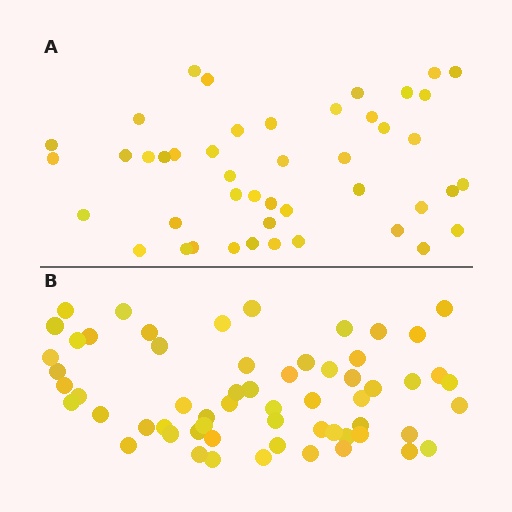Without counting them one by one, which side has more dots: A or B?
Region B (the bottom region) has more dots.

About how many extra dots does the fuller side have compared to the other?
Region B has approximately 15 more dots than region A.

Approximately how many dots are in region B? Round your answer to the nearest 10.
About 60 dots.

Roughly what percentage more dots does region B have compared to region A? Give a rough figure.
About 35% more.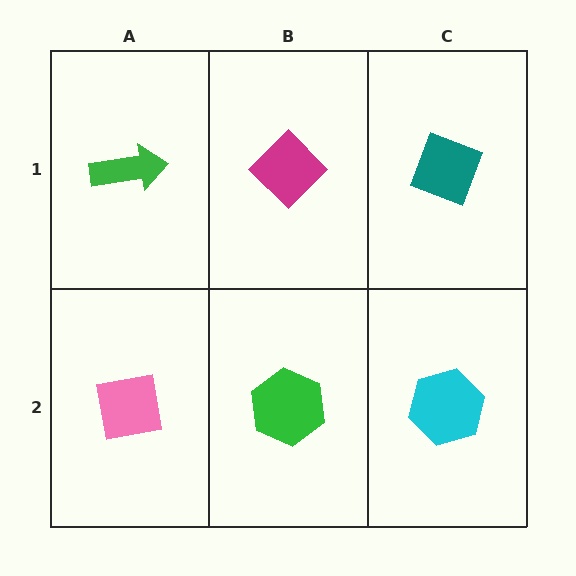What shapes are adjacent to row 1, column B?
A green hexagon (row 2, column B), a green arrow (row 1, column A), a teal diamond (row 1, column C).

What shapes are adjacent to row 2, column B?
A magenta diamond (row 1, column B), a pink square (row 2, column A), a cyan hexagon (row 2, column C).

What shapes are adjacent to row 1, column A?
A pink square (row 2, column A), a magenta diamond (row 1, column B).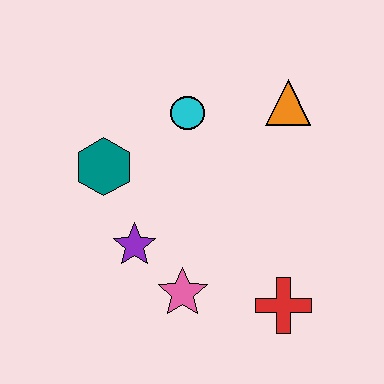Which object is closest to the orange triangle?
The cyan circle is closest to the orange triangle.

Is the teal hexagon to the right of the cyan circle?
No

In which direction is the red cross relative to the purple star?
The red cross is to the right of the purple star.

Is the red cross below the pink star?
Yes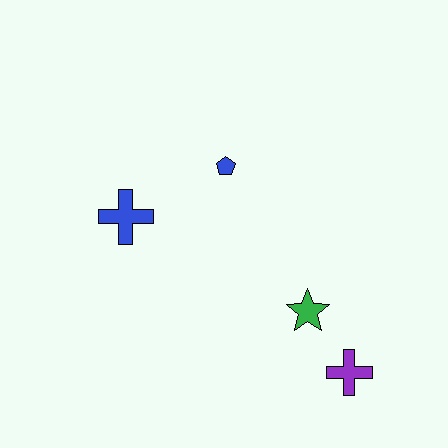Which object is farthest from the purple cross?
The blue cross is farthest from the purple cross.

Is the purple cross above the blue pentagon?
No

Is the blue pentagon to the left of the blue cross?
No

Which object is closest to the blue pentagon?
The blue cross is closest to the blue pentagon.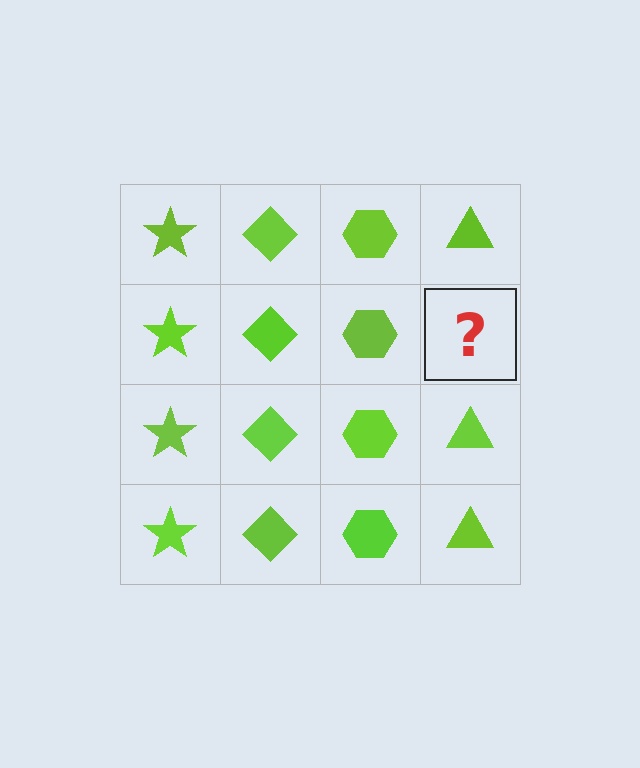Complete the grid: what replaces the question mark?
The question mark should be replaced with a lime triangle.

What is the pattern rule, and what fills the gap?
The rule is that each column has a consistent shape. The gap should be filled with a lime triangle.